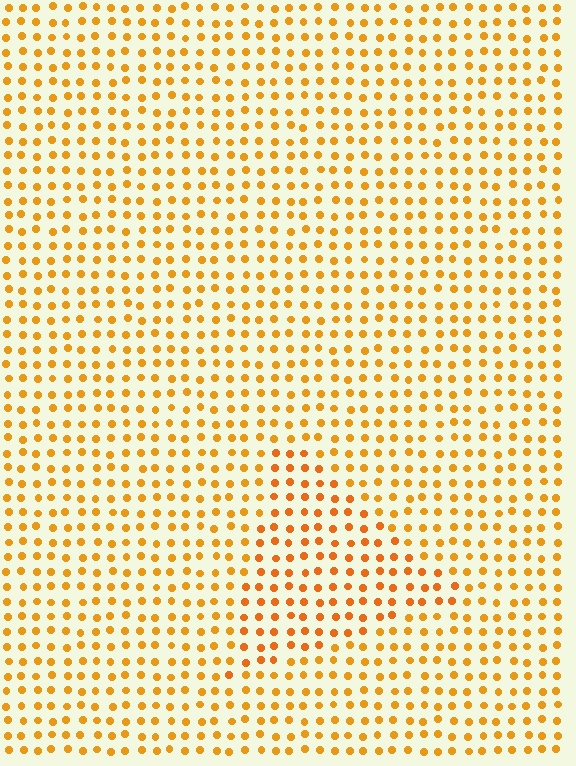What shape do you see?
I see a triangle.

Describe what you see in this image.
The image is filled with small orange elements in a uniform arrangement. A triangle-shaped region is visible where the elements are tinted to a slightly different hue, forming a subtle color boundary.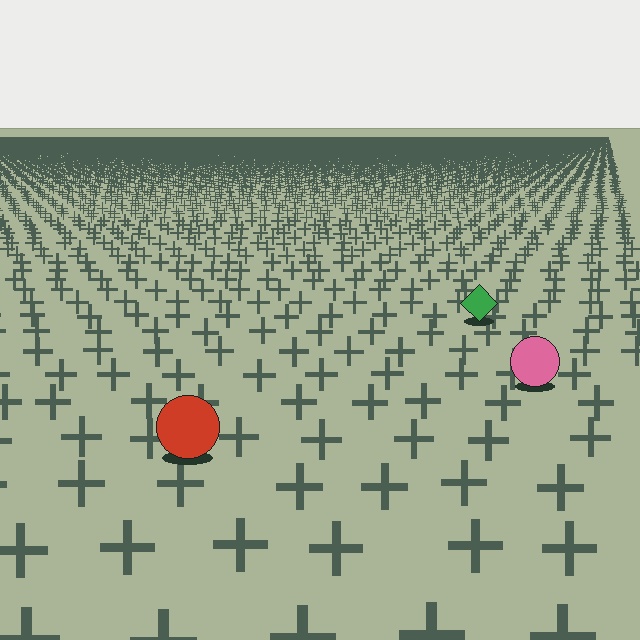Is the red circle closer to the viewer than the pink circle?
Yes. The red circle is closer — you can tell from the texture gradient: the ground texture is coarser near it.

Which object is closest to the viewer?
The red circle is closest. The texture marks near it are larger and more spread out.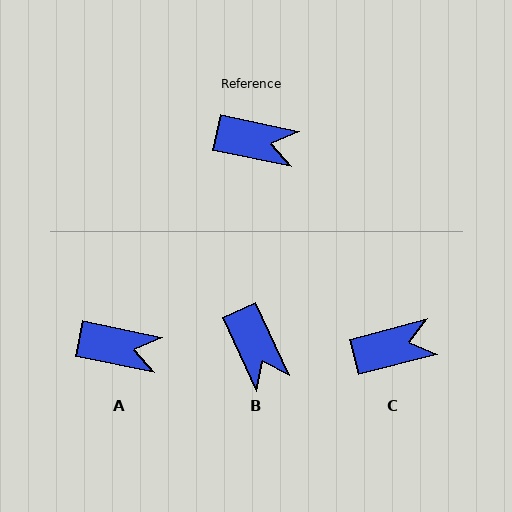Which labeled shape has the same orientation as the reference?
A.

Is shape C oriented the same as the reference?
No, it is off by about 26 degrees.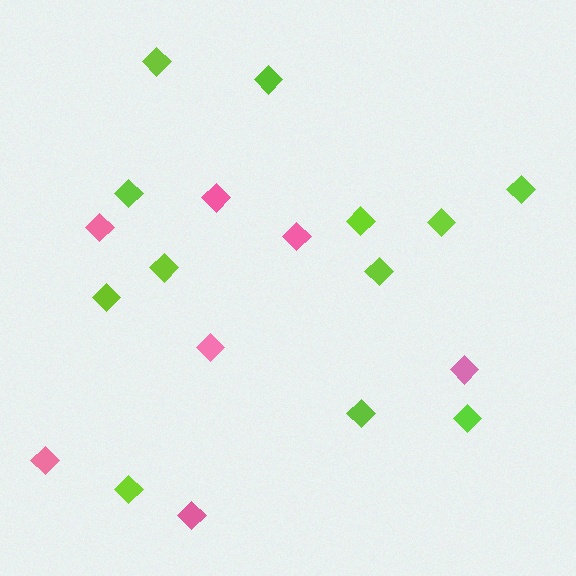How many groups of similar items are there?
There are 2 groups: one group of pink diamonds (7) and one group of lime diamonds (12).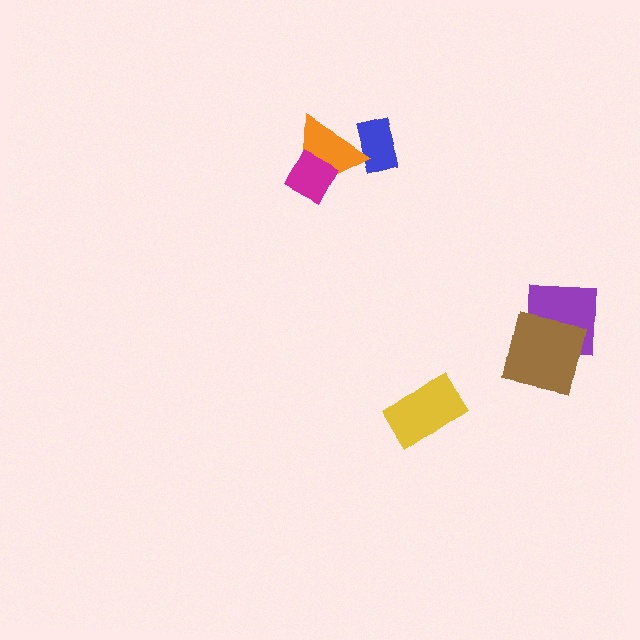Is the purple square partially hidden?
Yes, it is partially covered by another shape.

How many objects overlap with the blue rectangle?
1 object overlaps with the blue rectangle.